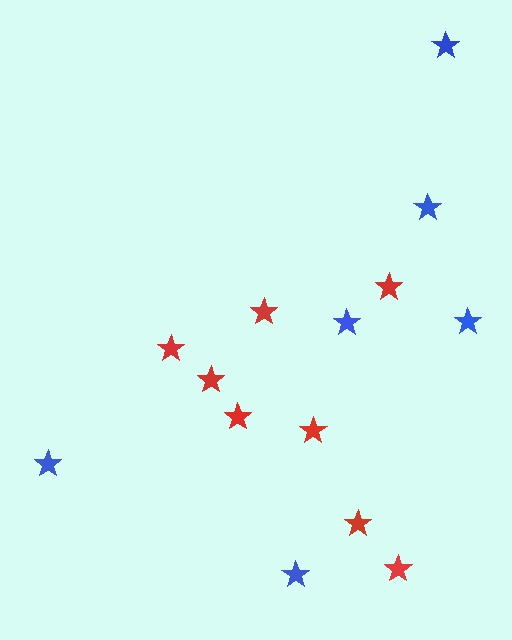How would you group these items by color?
There are 2 groups: one group of blue stars (6) and one group of red stars (8).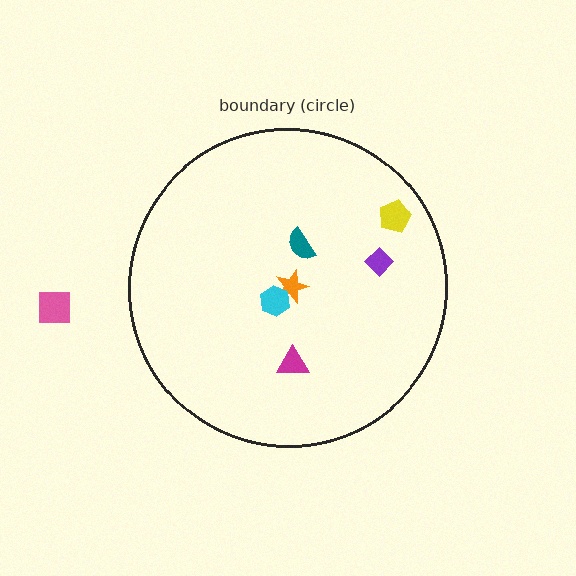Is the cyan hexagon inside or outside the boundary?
Inside.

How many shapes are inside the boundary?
6 inside, 1 outside.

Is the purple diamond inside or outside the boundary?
Inside.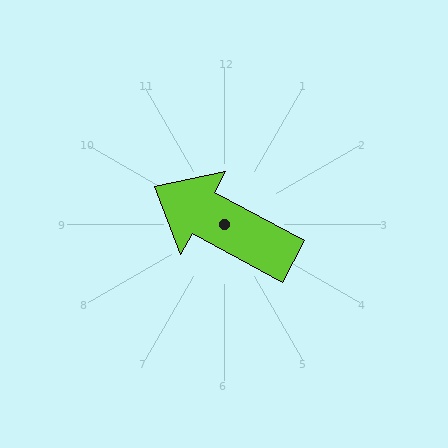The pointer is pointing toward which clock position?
Roughly 10 o'clock.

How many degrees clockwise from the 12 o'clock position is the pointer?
Approximately 298 degrees.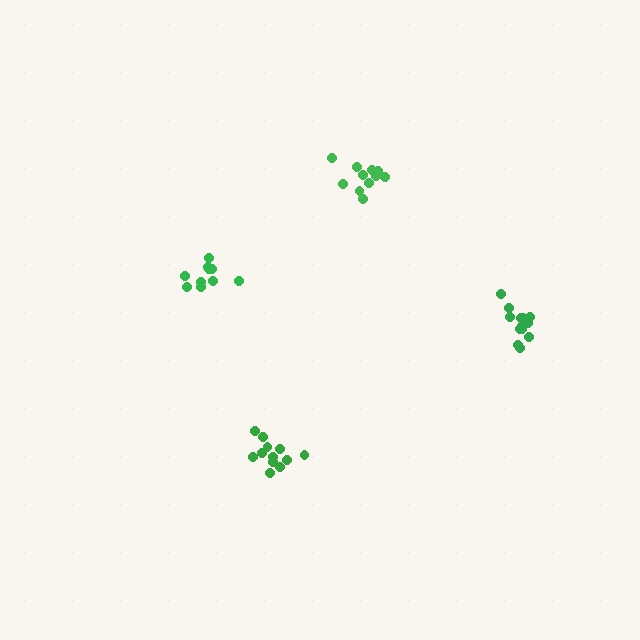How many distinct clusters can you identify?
There are 4 distinct clusters.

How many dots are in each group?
Group 1: 12 dots, Group 2: 15 dots, Group 3: 11 dots, Group 4: 10 dots (48 total).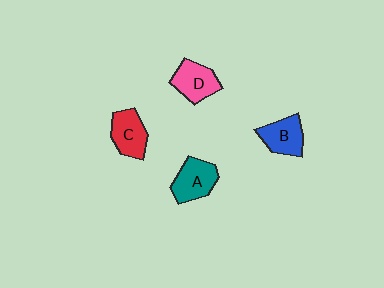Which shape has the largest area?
Shape A (teal).